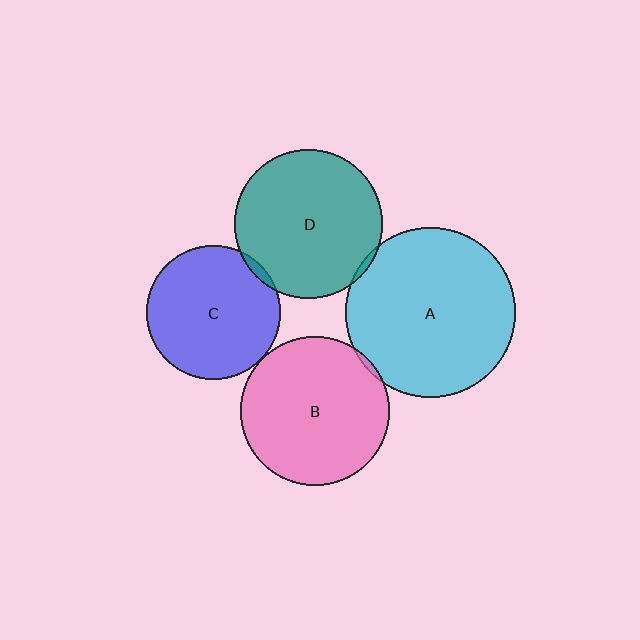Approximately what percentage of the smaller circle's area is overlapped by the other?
Approximately 5%.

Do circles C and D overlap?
Yes.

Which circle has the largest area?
Circle A (cyan).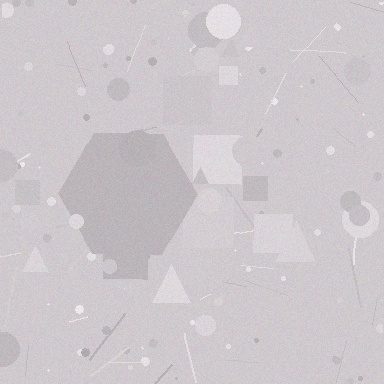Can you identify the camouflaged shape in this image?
The camouflaged shape is a hexagon.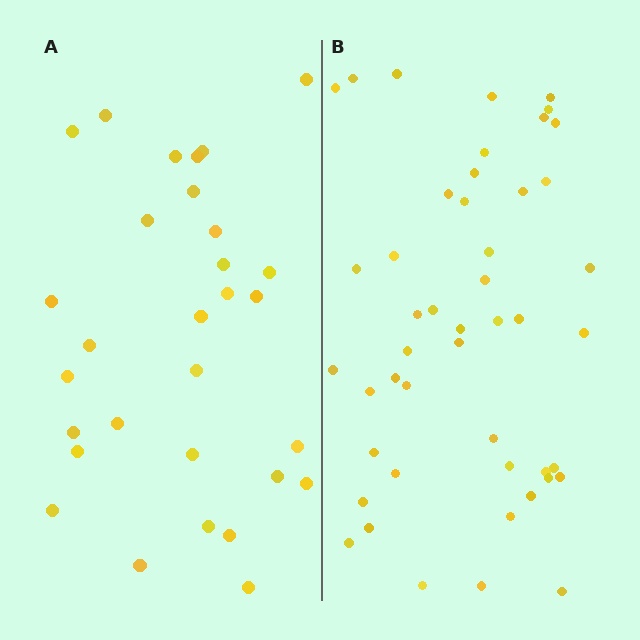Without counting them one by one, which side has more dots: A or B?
Region B (the right region) has more dots.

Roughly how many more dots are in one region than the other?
Region B has approximately 15 more dots than region A.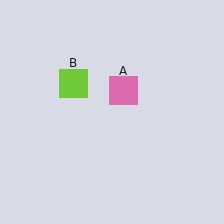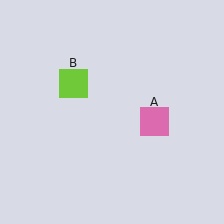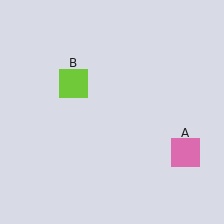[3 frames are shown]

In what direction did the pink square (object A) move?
The pink square (object A) moved down and to the right.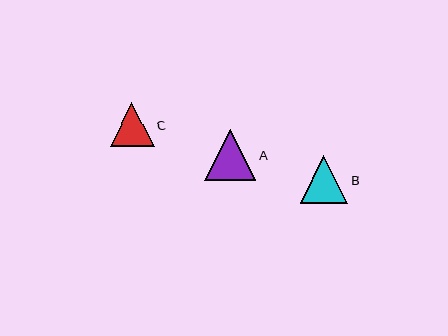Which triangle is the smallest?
Triangle C is the smallest with a size of approximately 44 pixels.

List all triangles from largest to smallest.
From largest to smallest: A, B, C.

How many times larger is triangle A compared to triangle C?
Triangle A is approximately 1.2 times the size of triangle C.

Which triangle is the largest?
Triangle A is the largest with a size of approximately 51 pixels.